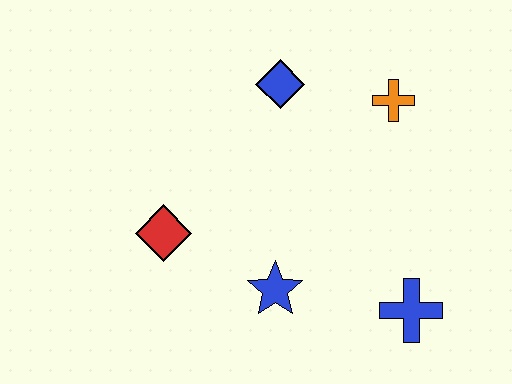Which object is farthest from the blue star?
The orange cross is farthest from the blue star.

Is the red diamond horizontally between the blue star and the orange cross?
No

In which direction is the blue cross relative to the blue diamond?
The blue cross is below the blue diamond.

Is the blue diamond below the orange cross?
No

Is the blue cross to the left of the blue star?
No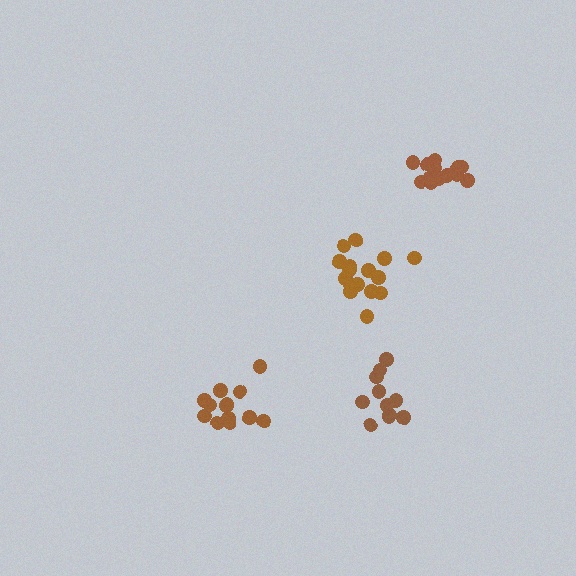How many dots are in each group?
Group 1: 14 dots, Group 2: 16 dots, Group 3: 13 dots, Group 4: 11 dots (54 total).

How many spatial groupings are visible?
There are 4 spatial groupings.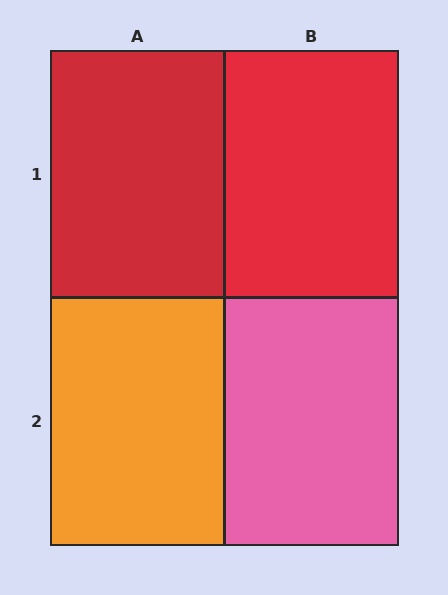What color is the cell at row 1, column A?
Red.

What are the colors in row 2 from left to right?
Orange, pink.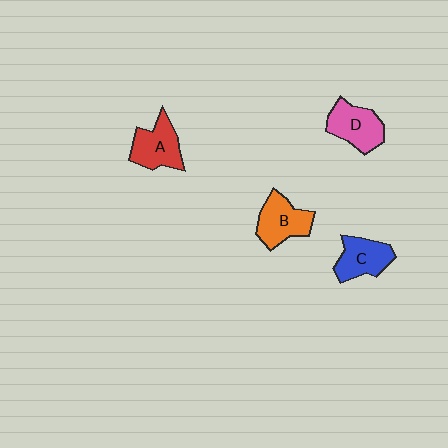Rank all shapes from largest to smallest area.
From largest to smallest: D (pink), B (orange), A (red), C (blue).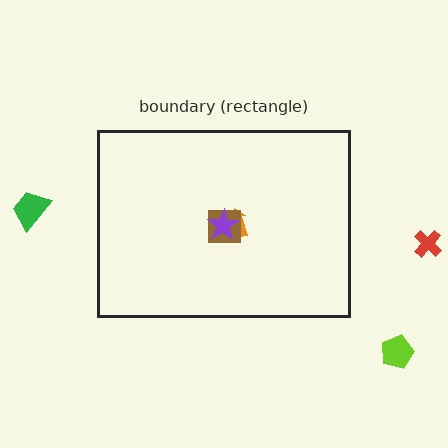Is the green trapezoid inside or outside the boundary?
Outside.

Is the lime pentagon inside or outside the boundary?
Outside.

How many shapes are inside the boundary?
3 inside, 3 outside.